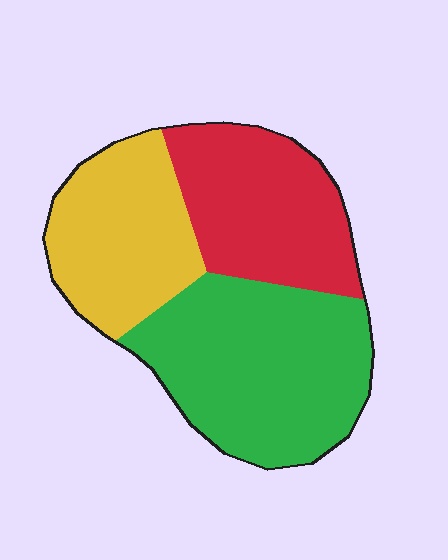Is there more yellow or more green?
Green.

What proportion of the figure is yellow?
Yellow covers 28% of the figure.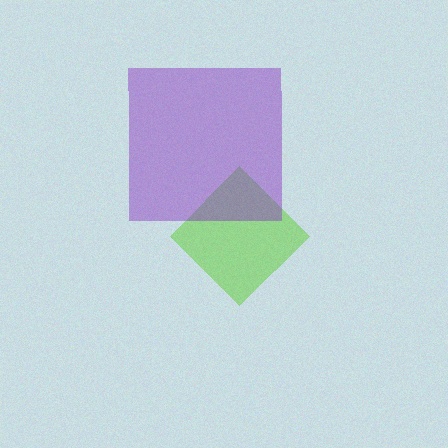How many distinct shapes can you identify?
There are 2 distinct shapes: a lime diamond, a purple square.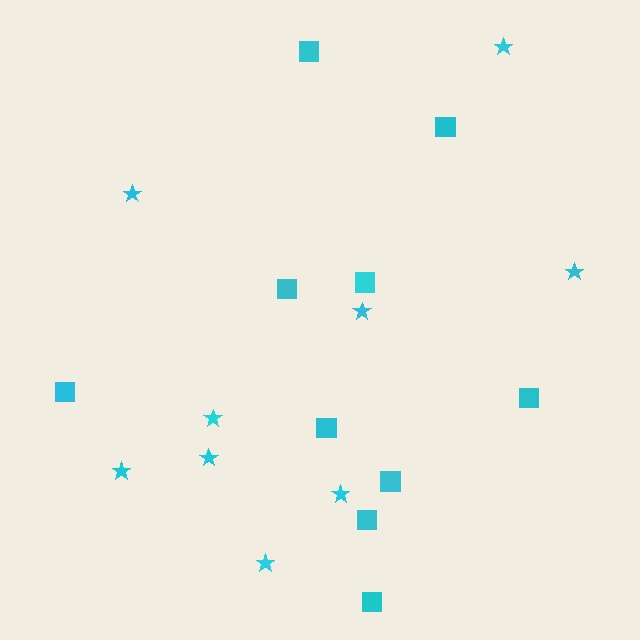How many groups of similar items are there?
There are 2 groups: one group of stars (9) and one group of squares (10).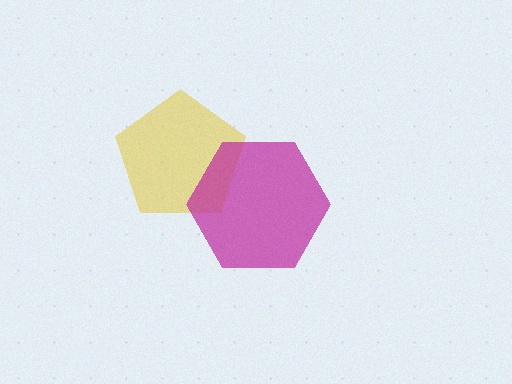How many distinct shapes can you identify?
There are 2 distinct shapes: a yellow pentagon, a magenta hexagon.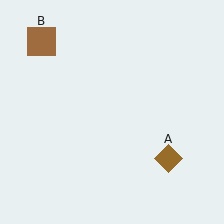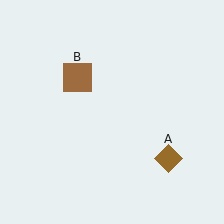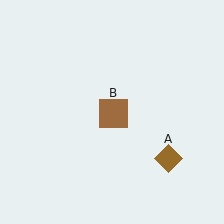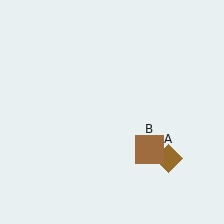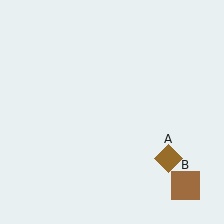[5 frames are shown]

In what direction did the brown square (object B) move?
The brown square (object B) moved down and to the right.